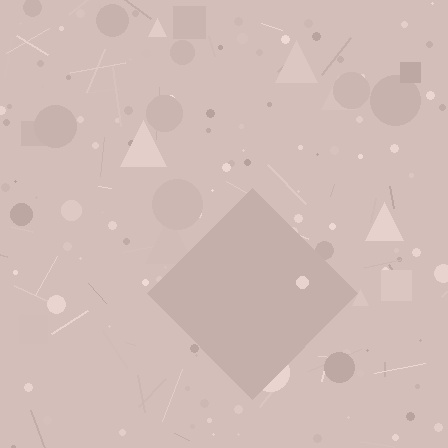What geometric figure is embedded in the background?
A diamond is embedded in the background.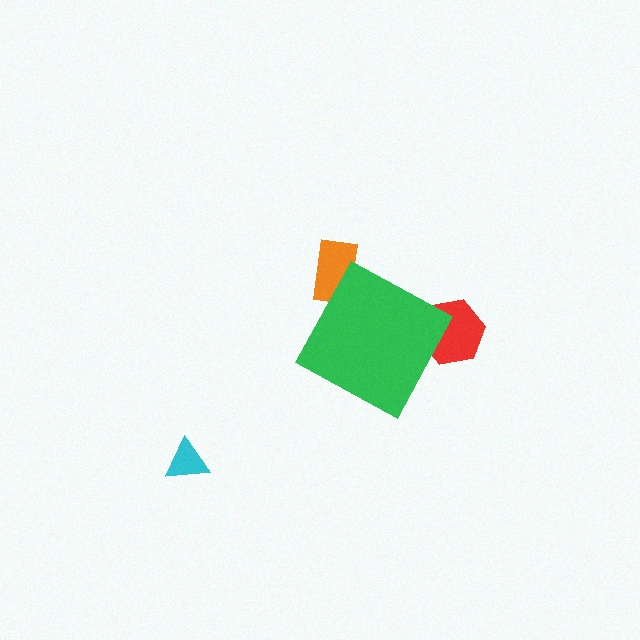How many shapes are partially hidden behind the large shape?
2 shapes are partially hidden.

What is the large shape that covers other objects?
A green diamond.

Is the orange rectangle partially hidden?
Yes, the orange rectangle is partially hidden behind the green diamond.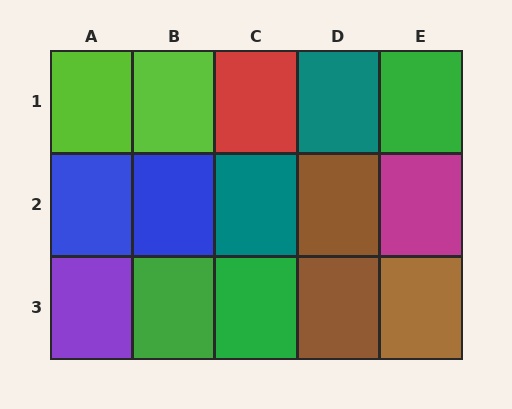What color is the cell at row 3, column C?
Green.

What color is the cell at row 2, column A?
Blue.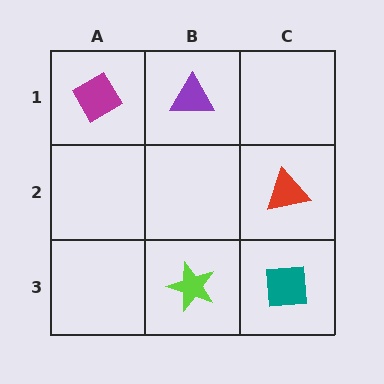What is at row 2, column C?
A red triangle.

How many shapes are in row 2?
1 shape.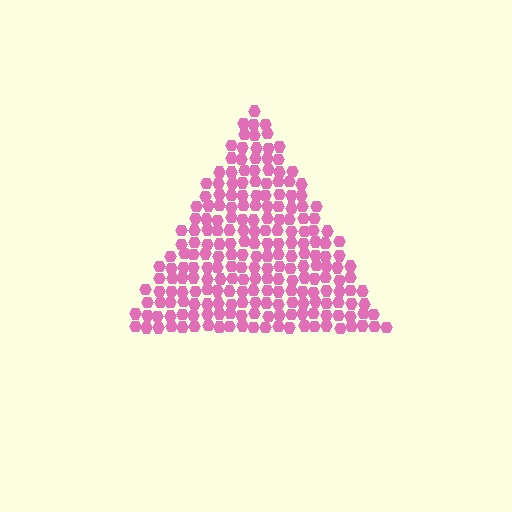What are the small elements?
The small elements are hexagons.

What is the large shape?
The large shape is a triangle.